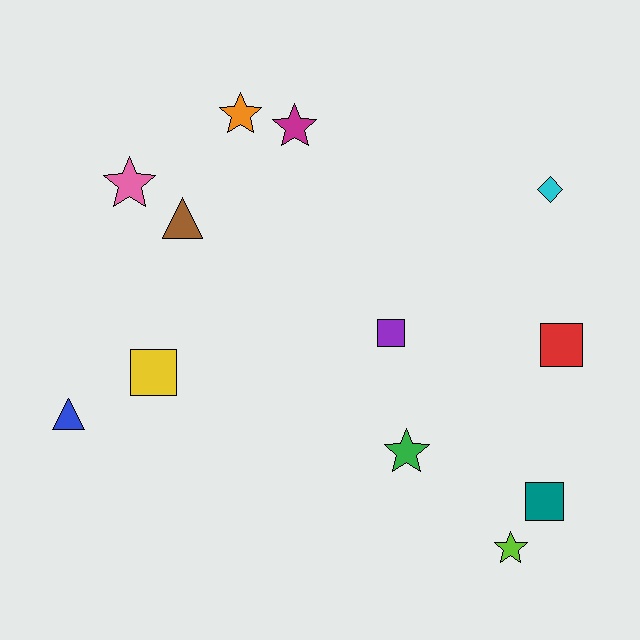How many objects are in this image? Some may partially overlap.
There are 12 objects.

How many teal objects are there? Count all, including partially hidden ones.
There is 1 teal object.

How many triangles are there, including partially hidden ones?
There are 2 triangles.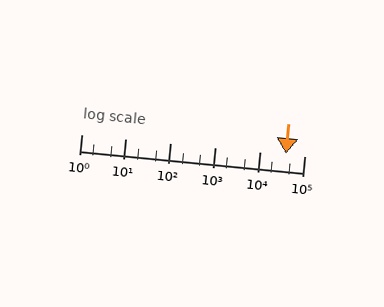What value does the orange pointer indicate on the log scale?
The pointer indicates approximately 39000.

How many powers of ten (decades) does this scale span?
The scale spans 5 decades, from 1 to 100000.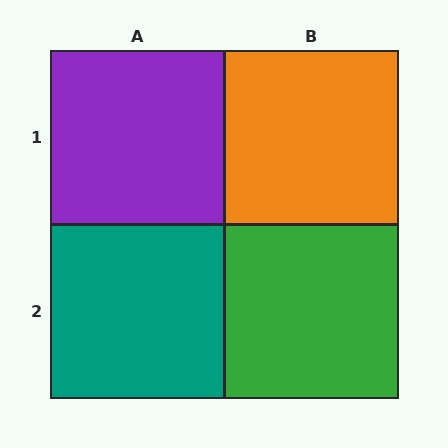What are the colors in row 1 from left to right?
Purple, orange.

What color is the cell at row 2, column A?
Teal.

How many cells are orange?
1 cell is orange.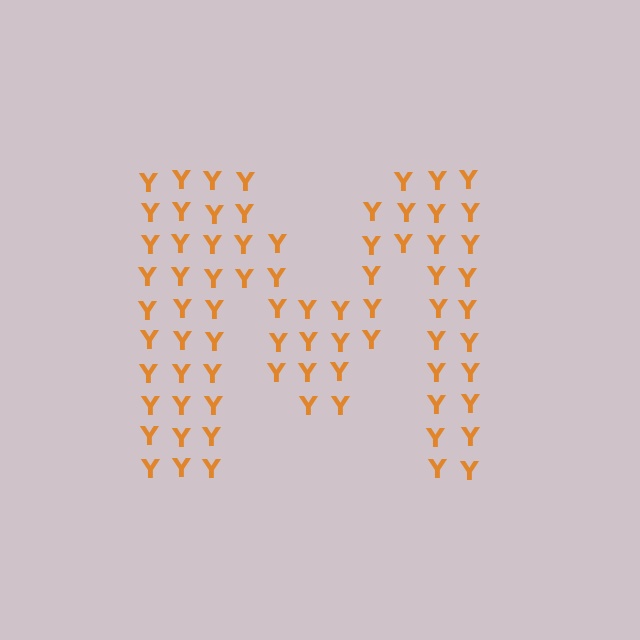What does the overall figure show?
The overall figure shows the letter M.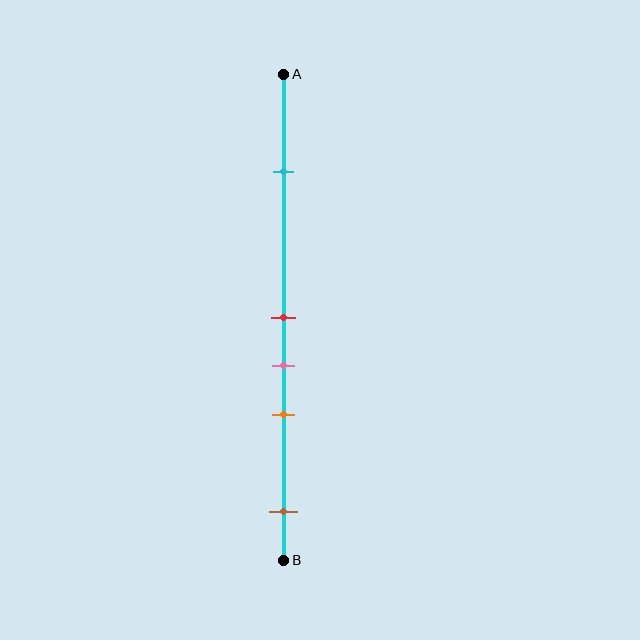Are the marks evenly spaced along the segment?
No, the marks are not evenly spaced.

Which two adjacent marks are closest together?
The red and pink marks are the closest adjacent pair.